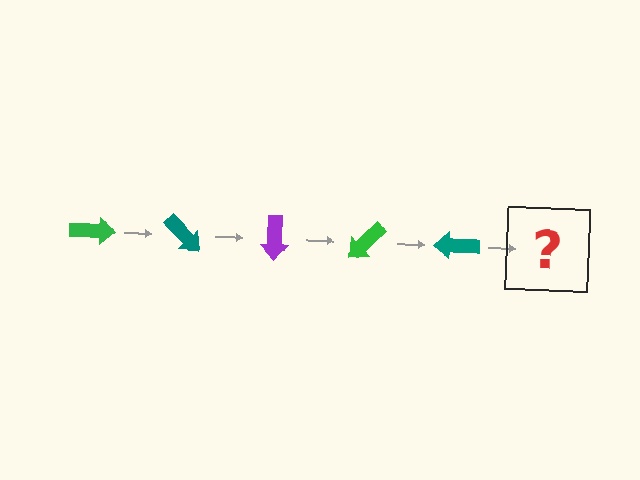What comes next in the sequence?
The next element should be a purple arrow, rotated 225 degrees from the start.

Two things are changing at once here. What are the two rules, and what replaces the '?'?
The two rules are that it rotates 45 degrees each step and the color cycles through green, teal, and purple. The '?' should be a purple arrow, rotated 225 degrees from the start.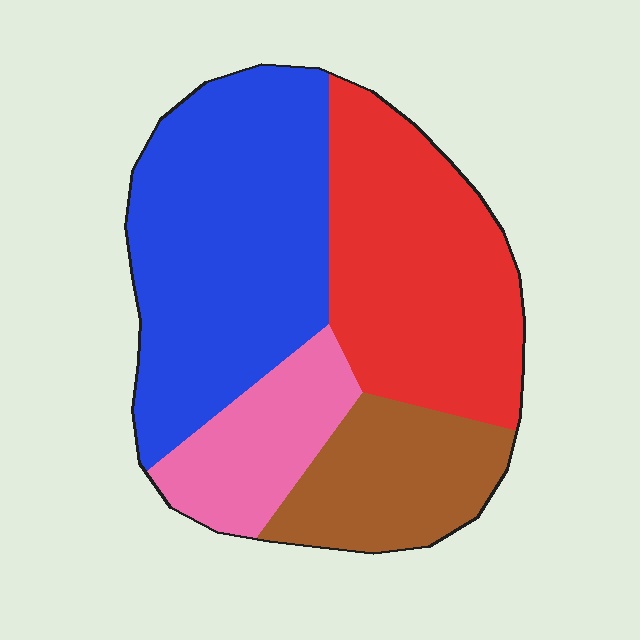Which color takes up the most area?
Blue, at roughly 40%.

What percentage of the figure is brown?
Brown takes up about one sixth (1/6) of the figure.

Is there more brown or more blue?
Blue.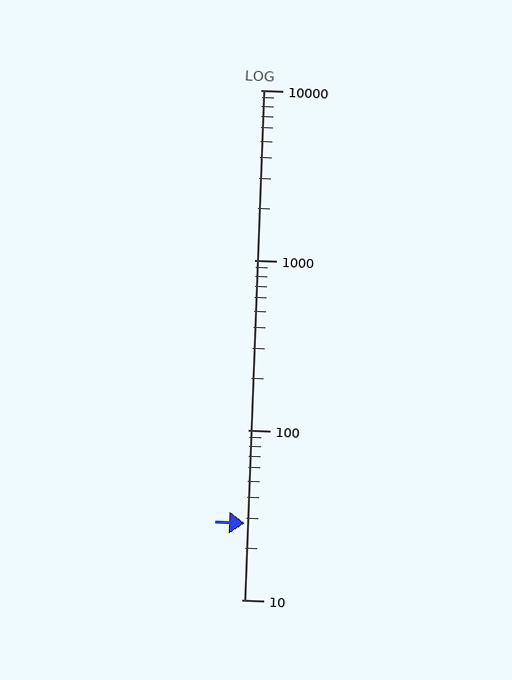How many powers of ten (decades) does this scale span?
The scale spans 3 decades, from 10 to 10000.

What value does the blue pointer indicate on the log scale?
The pointer indicates approximately 28.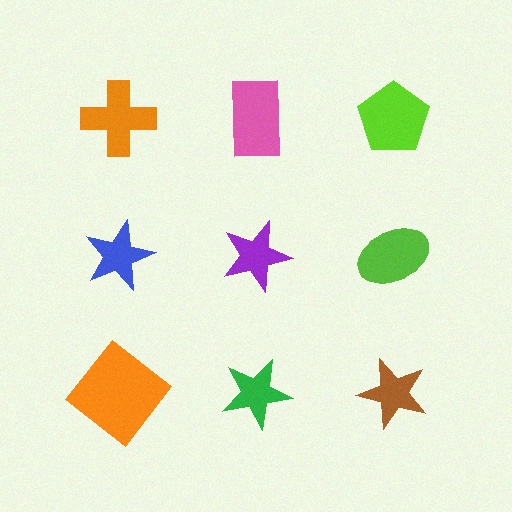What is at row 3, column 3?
A brown star.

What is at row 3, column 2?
A green star.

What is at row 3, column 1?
An orange diamond.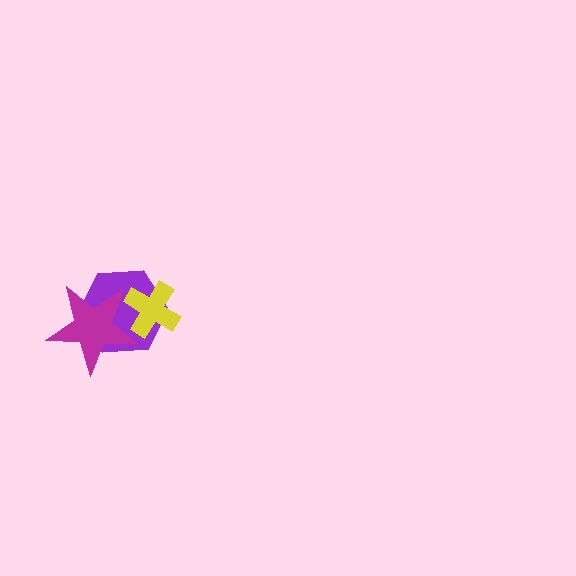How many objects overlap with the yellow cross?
2 objects overlap with the yellow cross.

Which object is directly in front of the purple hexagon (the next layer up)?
The magenta star is directly in front of the purple hexagon.